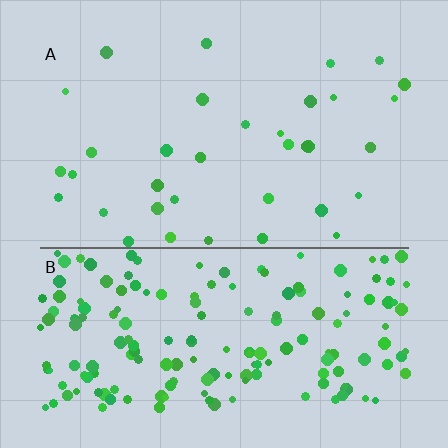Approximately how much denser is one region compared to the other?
Approximately 5.1× — region B over region A.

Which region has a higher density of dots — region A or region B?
B (the bottom).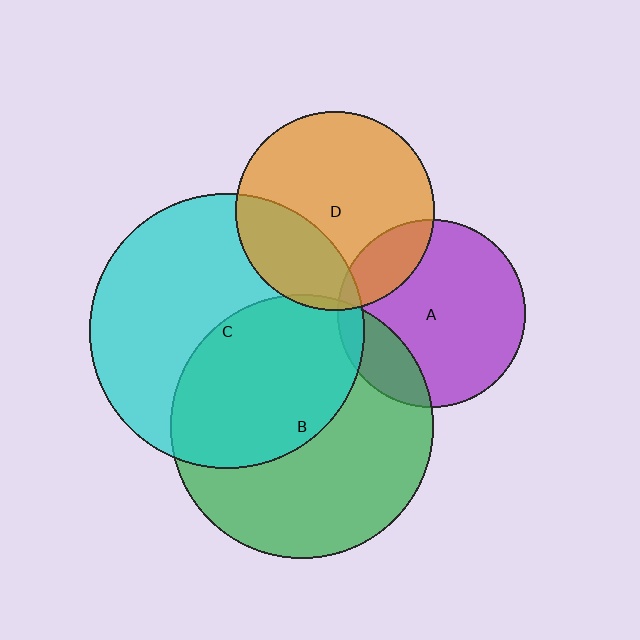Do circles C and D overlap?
Yes.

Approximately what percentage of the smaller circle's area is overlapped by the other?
Approximately 30%.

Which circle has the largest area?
Circle C (cyan).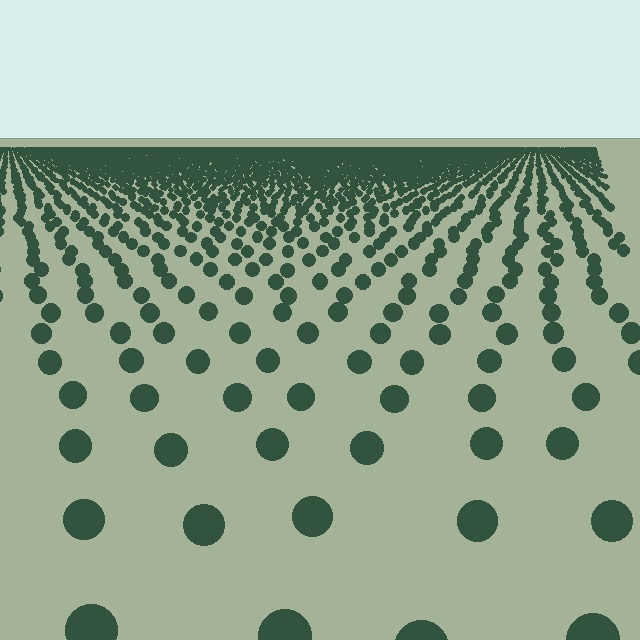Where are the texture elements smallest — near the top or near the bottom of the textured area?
Near the top.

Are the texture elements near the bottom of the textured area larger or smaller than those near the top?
Larger. Near the bottom, elements are closer to the viewer and appear at a bigger on-screen size.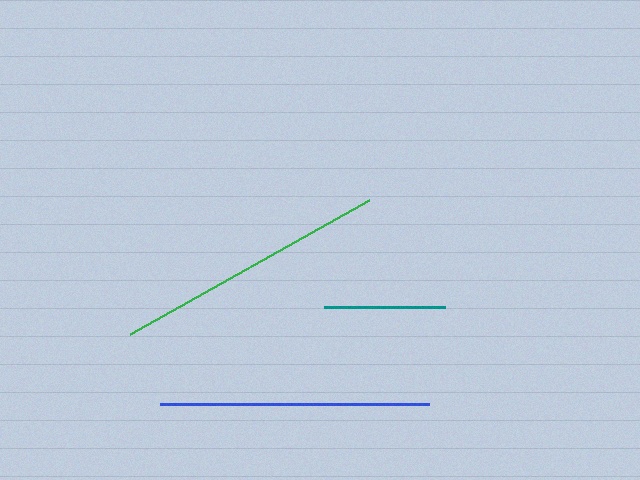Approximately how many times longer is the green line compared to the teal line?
The green line is approximately 2.3 times the length of the teal line.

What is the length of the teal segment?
The teal segment is approximately 121 pixels long.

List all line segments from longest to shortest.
From longest to shortest: green, blue, teal.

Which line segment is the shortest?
The teal line is the shortest at approximately 121 pixels.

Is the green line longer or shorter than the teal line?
The green line is longer than the teal line.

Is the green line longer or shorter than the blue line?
The green line is longer than the blue line.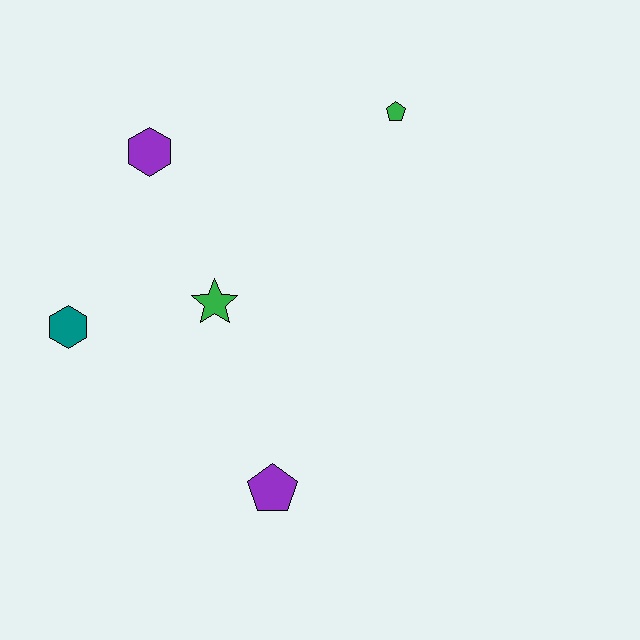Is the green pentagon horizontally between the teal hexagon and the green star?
No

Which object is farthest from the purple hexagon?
The purple pentagon is farthest from the purple hexagon.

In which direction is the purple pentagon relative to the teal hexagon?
The purple pentagon is to the right of the teal hexagon.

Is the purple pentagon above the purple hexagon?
No